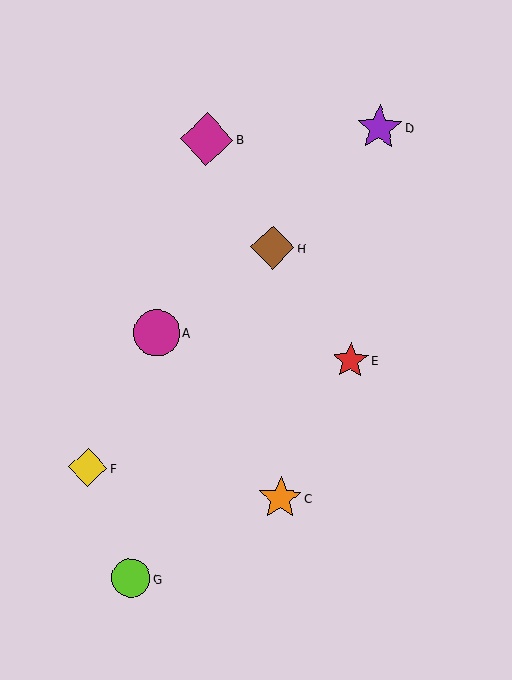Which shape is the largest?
The magenta diamond (labeled B) is the largest.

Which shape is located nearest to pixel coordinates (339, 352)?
The red star (labeled E) at (351, 361) is nearest to that location.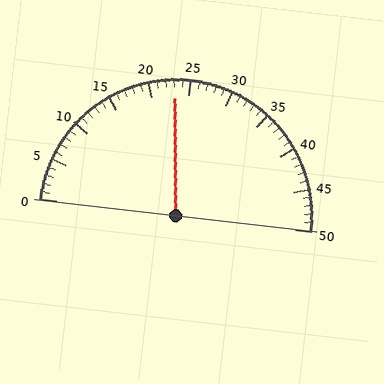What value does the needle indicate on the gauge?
The needle indicates approximately 23.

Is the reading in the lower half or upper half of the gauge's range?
The reading is in the lower half of the range (0 to 50).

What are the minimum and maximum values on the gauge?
The gauge ranges from 0 to 50.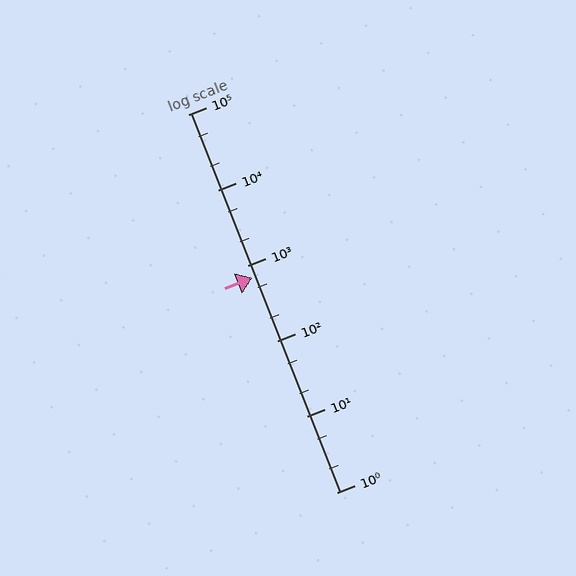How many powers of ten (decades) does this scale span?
The scale spans 5 decades, from 1 to 100000.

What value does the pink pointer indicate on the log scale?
The pointer indicates approximately 690.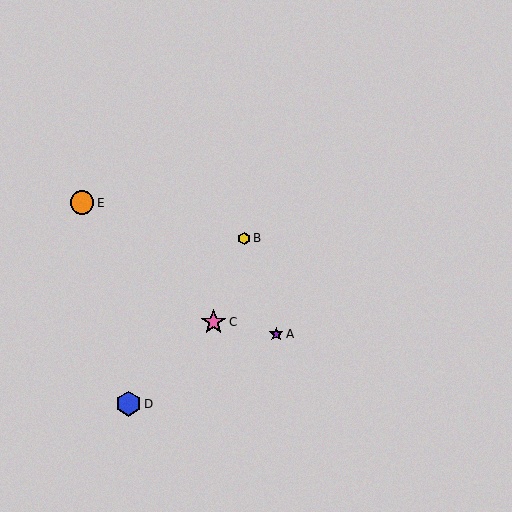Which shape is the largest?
The pink star (labeled C) is the largest.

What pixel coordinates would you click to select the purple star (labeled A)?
Click at (276, 334) to select the purple star A.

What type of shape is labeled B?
Shape B is a yellow hexagon.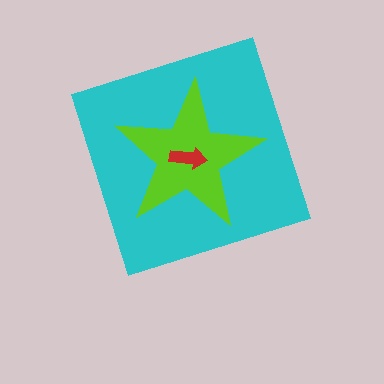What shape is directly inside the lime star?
The red arrow.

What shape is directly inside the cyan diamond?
The lime star.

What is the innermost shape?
The red arrow.